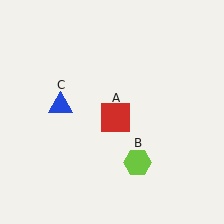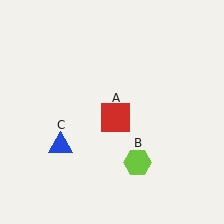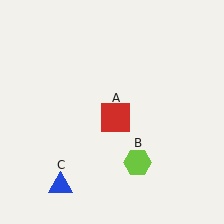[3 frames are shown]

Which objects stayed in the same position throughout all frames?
Red square (object A) and lime hexagon (object B) remained stationary.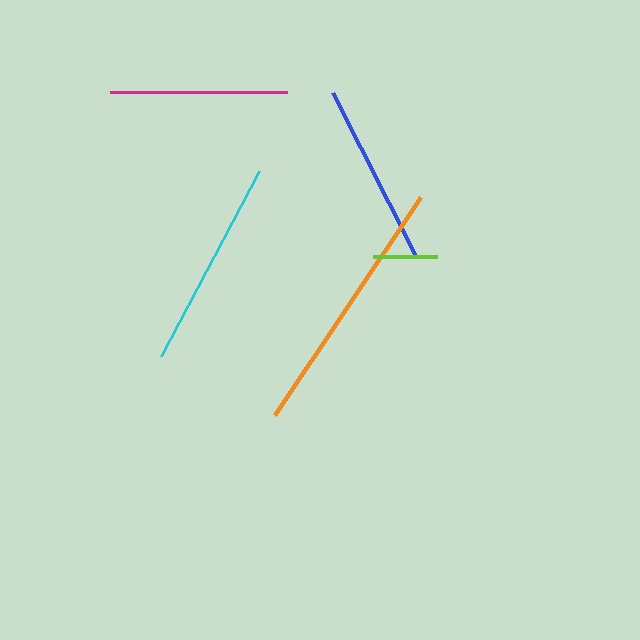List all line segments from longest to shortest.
From longest to shortest: orange, cyan, blue, magenta, lime.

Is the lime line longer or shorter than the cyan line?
The cyan line is longer than the lime line.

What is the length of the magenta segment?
The magenta segment is approximately 176 pixels long.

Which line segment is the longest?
The orange line is the longest at approximately 262 pixels.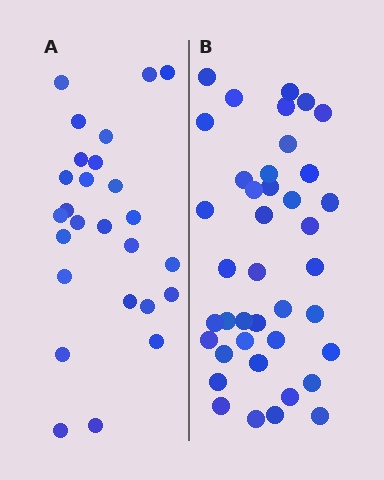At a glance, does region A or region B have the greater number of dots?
Region B (the right region) has more dots.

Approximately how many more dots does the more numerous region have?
Region B has approximately 15 more dots than region A.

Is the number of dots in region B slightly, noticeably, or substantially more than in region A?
Region B has substantially more. The ratio is roughly 1.5 to 1.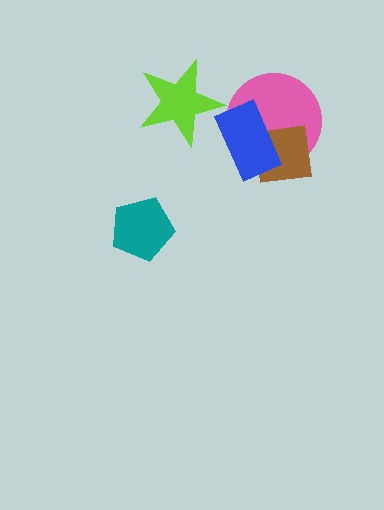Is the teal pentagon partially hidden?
No, no other shape covers it.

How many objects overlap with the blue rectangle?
2 objects overlap with the blue rectangle.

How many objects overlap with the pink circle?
2 objects overlap with the pink circle.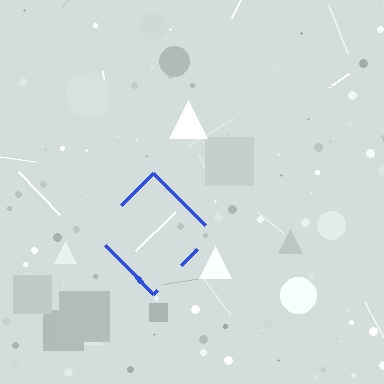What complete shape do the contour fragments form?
The contour fragments form a diamond.